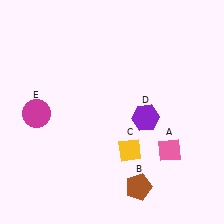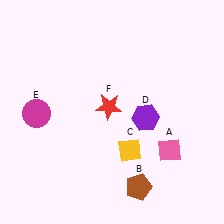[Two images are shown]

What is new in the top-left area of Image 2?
A red star (F) was added in the top-left area of Image 2.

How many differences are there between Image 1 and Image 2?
There is 1 difference between the two images.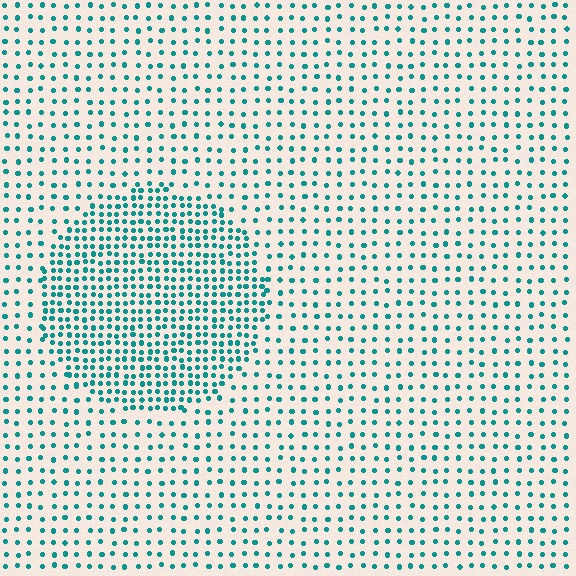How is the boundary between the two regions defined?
The boundary is defined by a change in element density (approximately 2.2x ratio). All elements are the same color, size, and shape.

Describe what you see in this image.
The image contains small teal elements arranged at two different densities. A circle-shaped region is visible where the elements are more densely packed than the surrounding area.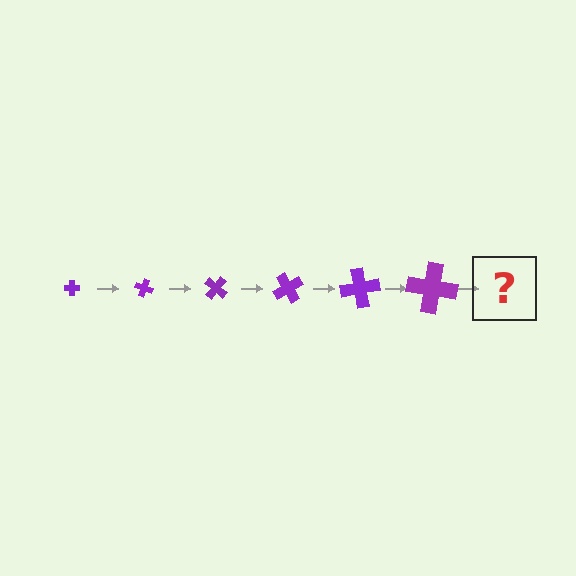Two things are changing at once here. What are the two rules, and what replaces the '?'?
The two rules are that the cross grows larger each step and it rotates 20 degrees each step. The '?' should be a cross, larger than the previous one and rotated 120 degrees from the start.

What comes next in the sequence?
The next element should be a cross, larger than the previous one and rotated 120 degrees from the start.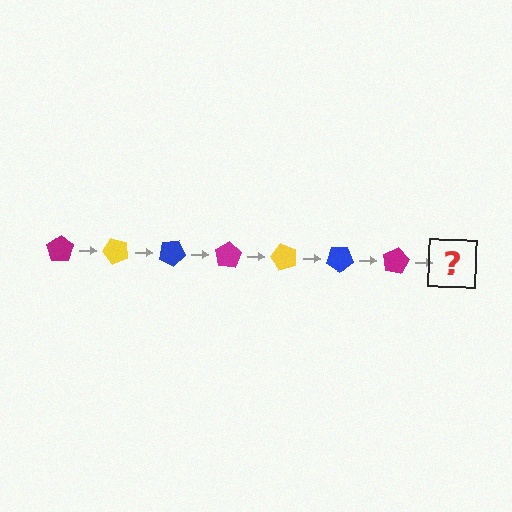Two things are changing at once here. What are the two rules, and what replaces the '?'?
The two rules are that it rotates 50 degrees each step and the color cycles through magenta, yellow, and blue. The '?' should be a yellow pentagon, rotated 350 degrees from the start.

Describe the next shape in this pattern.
It should be a yellow pentagon, rotated 350 degrees from the start.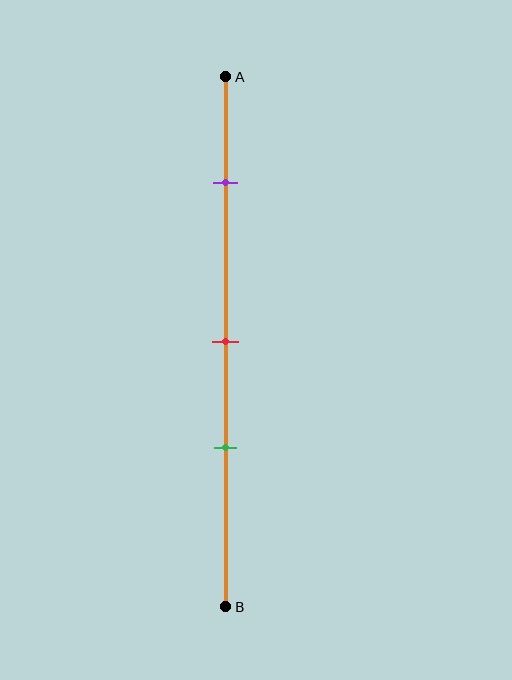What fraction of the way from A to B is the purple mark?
The purple mark is approximately 20% (0.2) of the way from A to B.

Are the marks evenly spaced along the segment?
No, the marks are not evenly spaced.